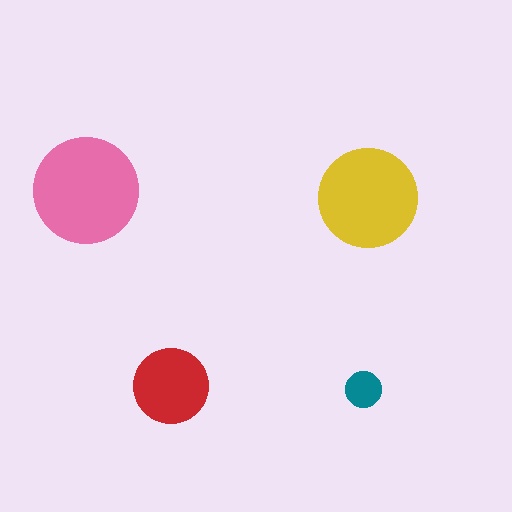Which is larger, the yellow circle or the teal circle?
The yellow one.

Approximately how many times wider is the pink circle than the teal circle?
About 3 times wider.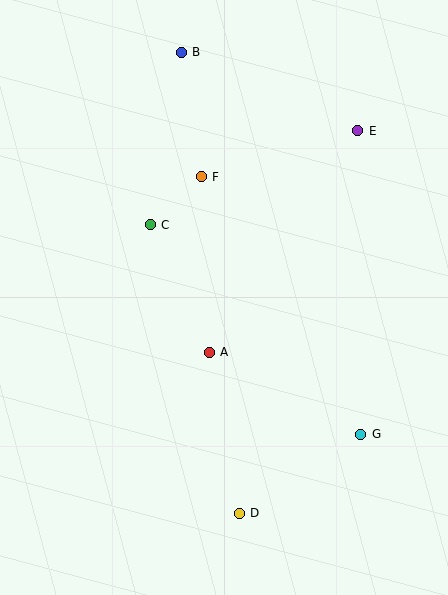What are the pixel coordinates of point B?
Point B is at (181, 52).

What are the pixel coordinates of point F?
Point F is at (201, 177).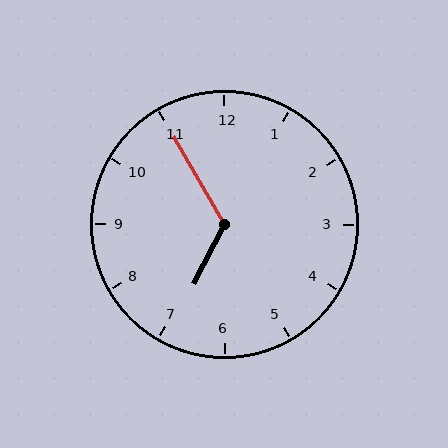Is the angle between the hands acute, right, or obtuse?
It is obtuse.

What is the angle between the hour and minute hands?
Approximately 122 degrees.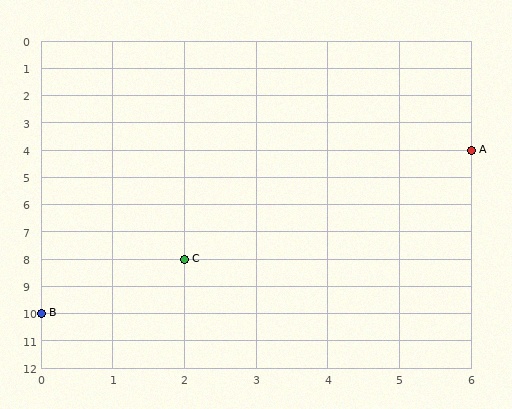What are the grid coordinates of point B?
Point B is at grid coordinates (0, 10).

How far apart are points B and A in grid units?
Points B and A are 6 columns and 6 rows apart (about 8.5 grid units diagonally).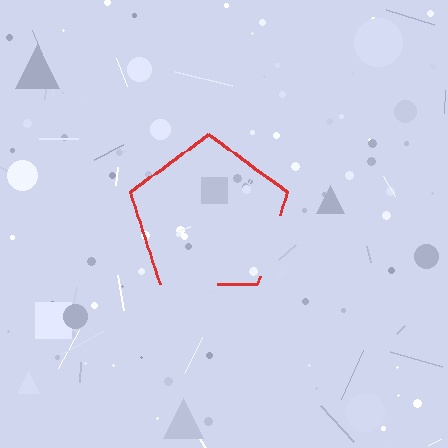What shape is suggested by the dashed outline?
The dashed outline suggests a pentagon.